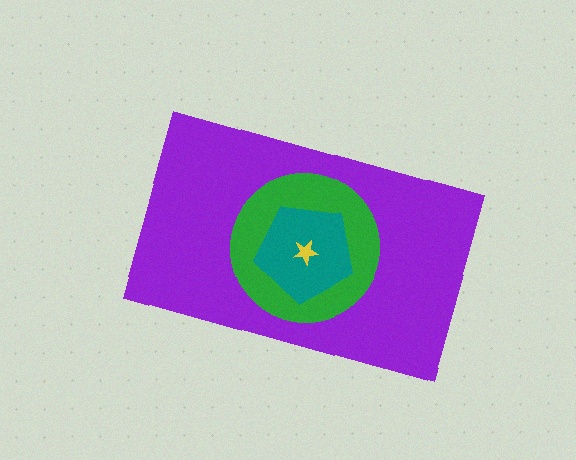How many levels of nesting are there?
4.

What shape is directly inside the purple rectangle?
The green circle.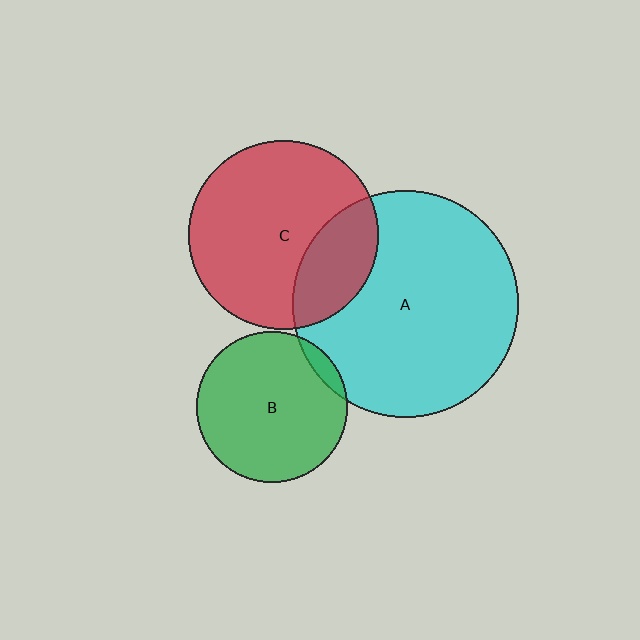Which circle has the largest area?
Circle A (cyan).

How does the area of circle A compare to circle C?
Approximately 1.4 times.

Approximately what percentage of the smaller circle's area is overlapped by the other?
Approximately 5%.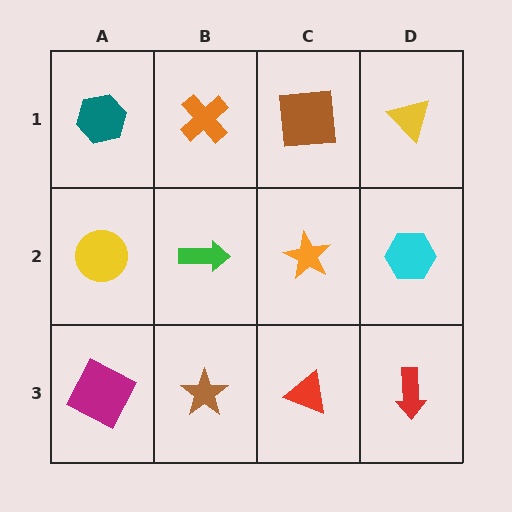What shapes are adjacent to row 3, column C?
An orange star (row 2, column C), a brown star (row 3, column B), a red arrow (row 3, column D).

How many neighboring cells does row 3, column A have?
2.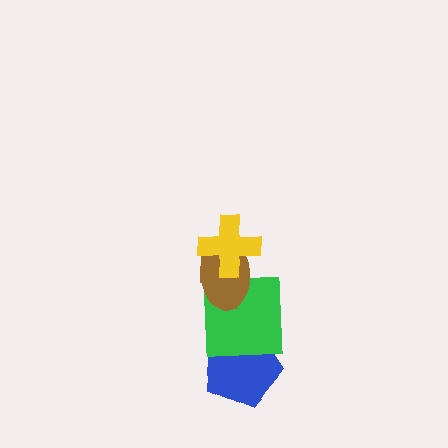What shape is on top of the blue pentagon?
The green square is on top of the blue pentagon.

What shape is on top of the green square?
The brown ellipse is on top of the green square.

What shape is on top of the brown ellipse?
The yellow cross is on top of the brown ellipse.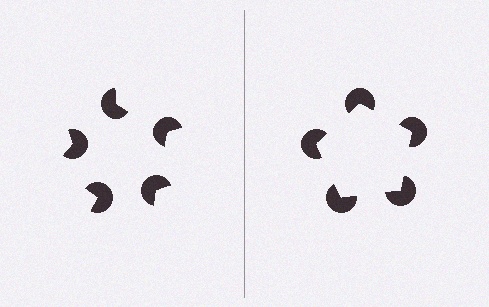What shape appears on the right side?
An illusory pentagon.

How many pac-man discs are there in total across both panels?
10 — 5 on each side.